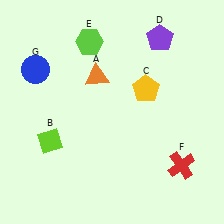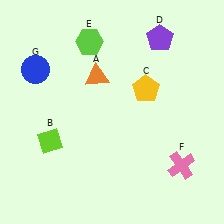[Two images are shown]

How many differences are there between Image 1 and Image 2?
There is 1 difference between the two images.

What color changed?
The cross (F) changed from red in Image 1 to pink in Image 2.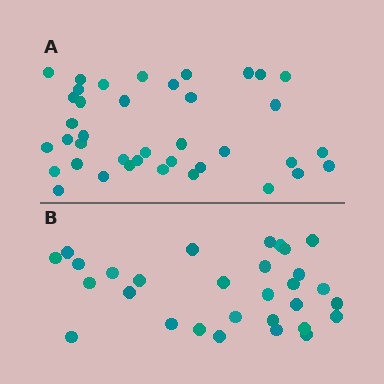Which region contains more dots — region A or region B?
Region A (the top region) has more dots.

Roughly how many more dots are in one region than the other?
Region A has roughly 8 or so more dots than region B.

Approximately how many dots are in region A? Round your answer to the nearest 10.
About 40 dots. (The exact count is 39, which rounds to 40.)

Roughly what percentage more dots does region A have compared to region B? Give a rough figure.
About 30% more.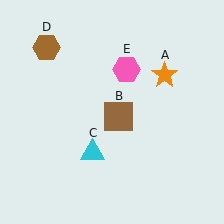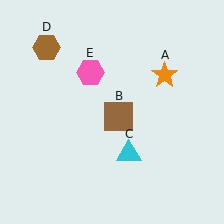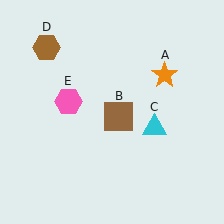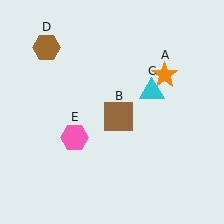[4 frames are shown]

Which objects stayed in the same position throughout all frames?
Orange star (object A) and brown square (object B) and brown hexagon (object D) remained stationary.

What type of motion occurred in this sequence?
The cyan triangle (object C), pink hexagon (object E) rotated counterclockwise around the center of the scene.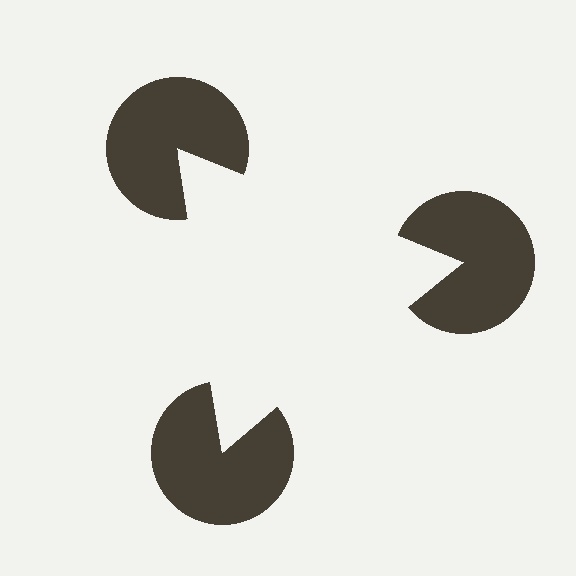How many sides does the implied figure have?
3 sides.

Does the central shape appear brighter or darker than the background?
It typically appears slightly brighter than the background, even though no actual brightness change is drawn.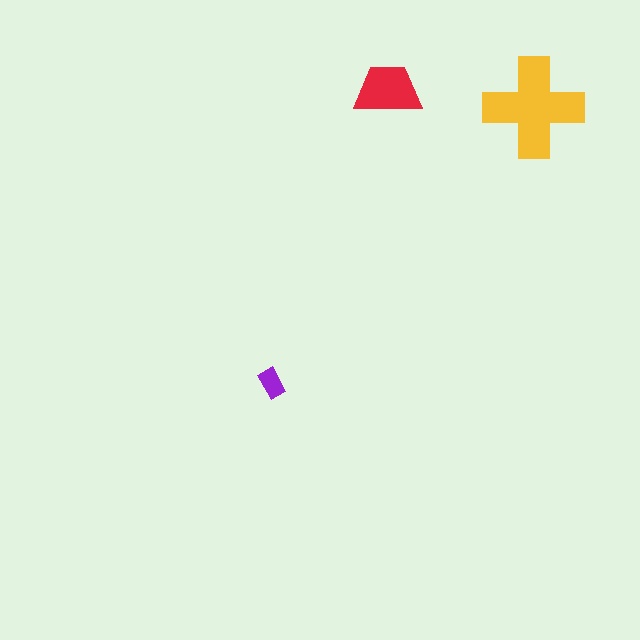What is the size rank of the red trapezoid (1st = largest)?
2nd.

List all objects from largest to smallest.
The yellow cross, the red trapezoid, the purple rectangle.